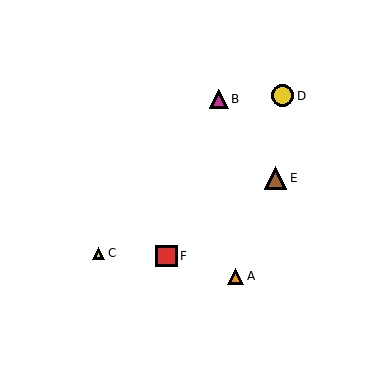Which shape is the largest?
The brown triangle (labeled E) is the largest.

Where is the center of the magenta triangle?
The center of the magenta triangle is at (219, 99).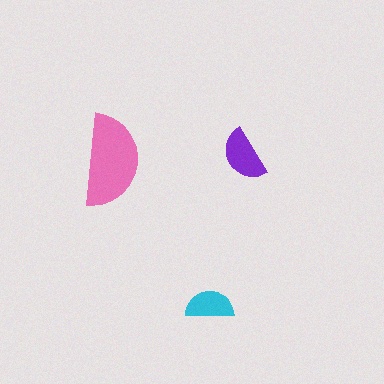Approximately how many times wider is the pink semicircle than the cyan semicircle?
About 2 times wider.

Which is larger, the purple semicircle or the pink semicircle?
The pink one.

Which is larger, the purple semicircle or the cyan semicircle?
The purple one.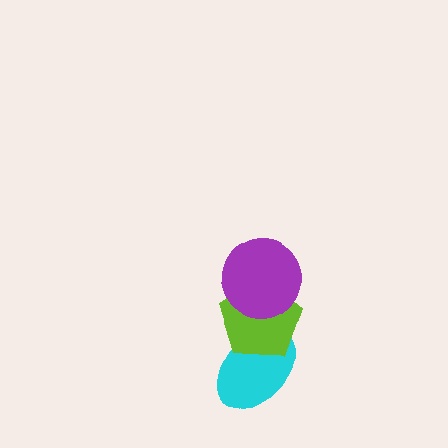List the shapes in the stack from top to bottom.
From top to bottom: the purple circle, the lime pentagon, the cyan ellipse.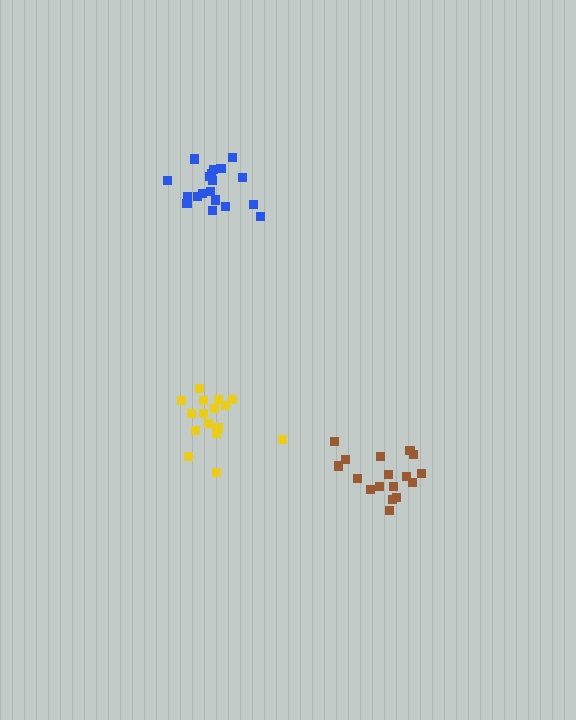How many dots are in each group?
Group 1: 16 dots, Group 2: 19 dots, Group 3: 17 dots (52 total).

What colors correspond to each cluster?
The clusters are colored: yellow, blue, brown.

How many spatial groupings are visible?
There are 3 spatial groupings.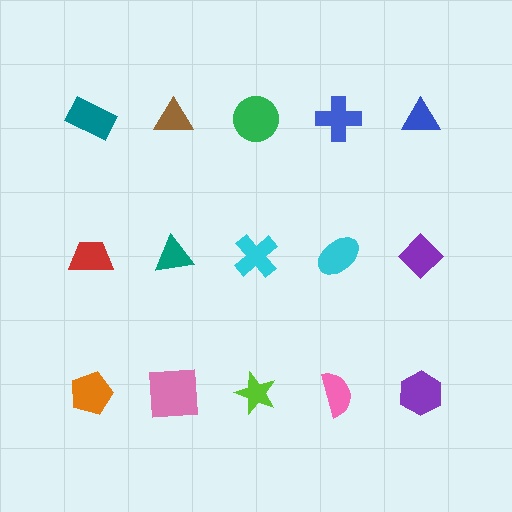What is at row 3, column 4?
A pink semicircle.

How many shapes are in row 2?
5 shapes.